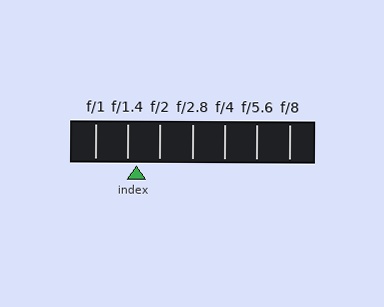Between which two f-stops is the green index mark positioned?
The index mark is between f/1.4 and f/2.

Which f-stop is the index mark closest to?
The index mark is closest to f/1.4.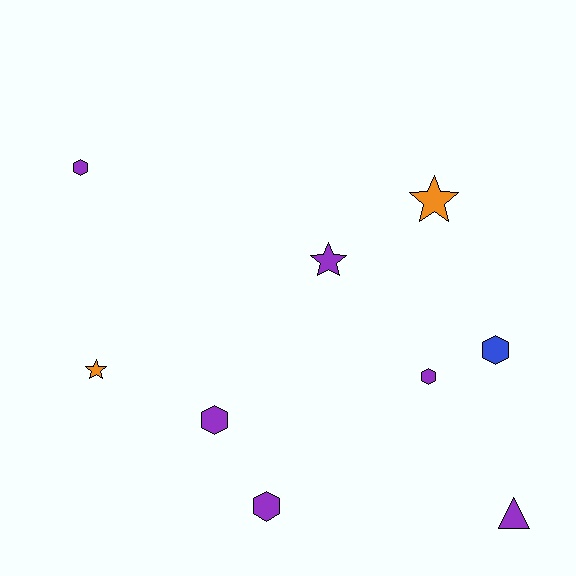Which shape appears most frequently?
Hexagon, with 5 objects.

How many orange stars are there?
There are 2 orange stars.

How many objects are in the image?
There are 9 objects.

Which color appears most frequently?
Purple, with 6 objects.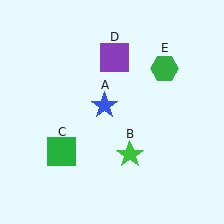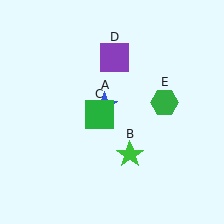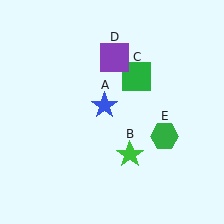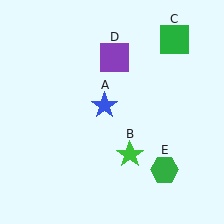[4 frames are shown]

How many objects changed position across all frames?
2 objects changed position: green square (object C), green hexagon (object E).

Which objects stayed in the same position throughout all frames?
Blue star (object A) and green star (object B) and purple square (object D) remained stationary.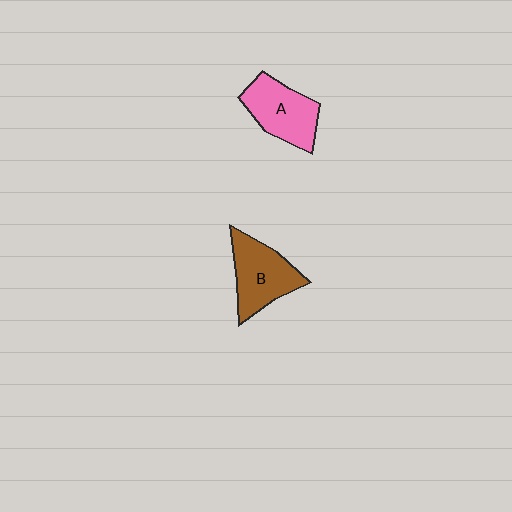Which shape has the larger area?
Shape B (brown).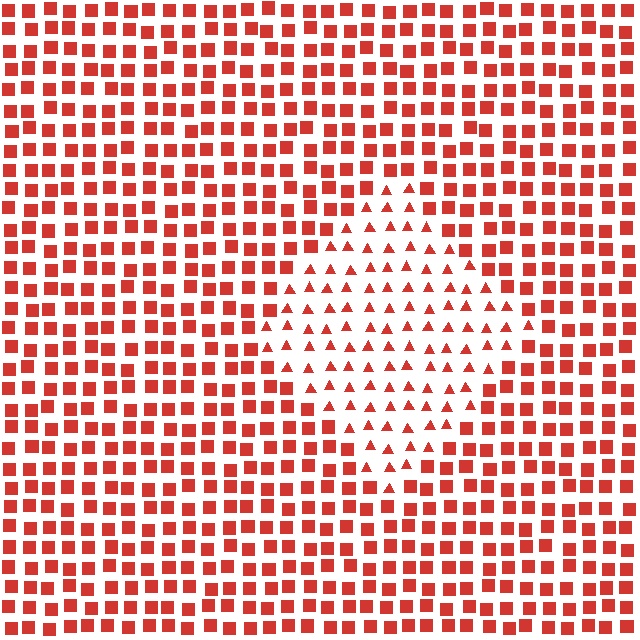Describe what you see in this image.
The image is filled with small red elements arranged in a uniform grid. A diamond-shaped region contains triangles, while the surrounding area contains squares. The boundary is defined purely by the change in element shape.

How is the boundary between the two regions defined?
The boundary is defined by a change in element shape: triangles inside vs. squares outside. All elements share the same color and spacing.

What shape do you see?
I see a diamond.